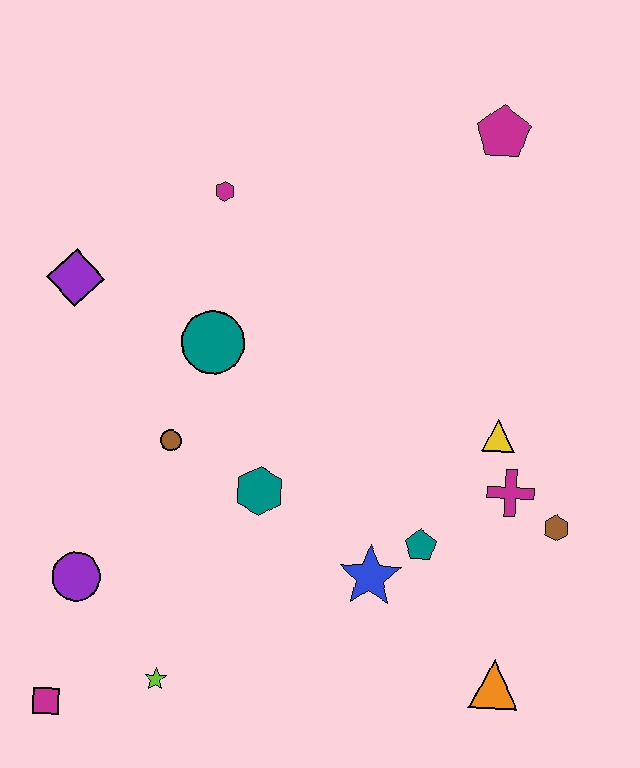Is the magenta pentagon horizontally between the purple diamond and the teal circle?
No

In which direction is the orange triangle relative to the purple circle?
The orange triangle is to the right of the purple circle.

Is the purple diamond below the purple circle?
No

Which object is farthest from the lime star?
The magenta pentagon is farthest from the lime star.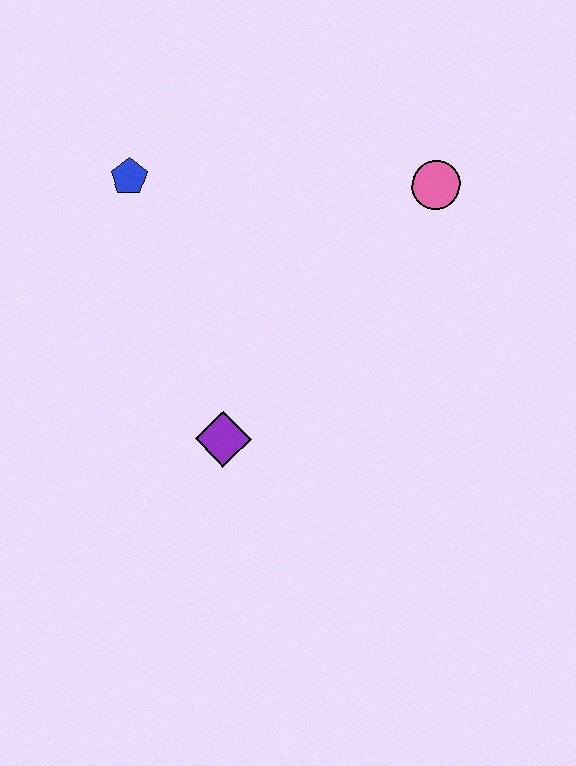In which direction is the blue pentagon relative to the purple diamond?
The blue pentagon is above the purple diamond.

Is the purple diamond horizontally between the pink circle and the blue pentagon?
Yes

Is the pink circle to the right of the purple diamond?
Yes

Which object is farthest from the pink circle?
The purple diamond is farthest from the pink circle.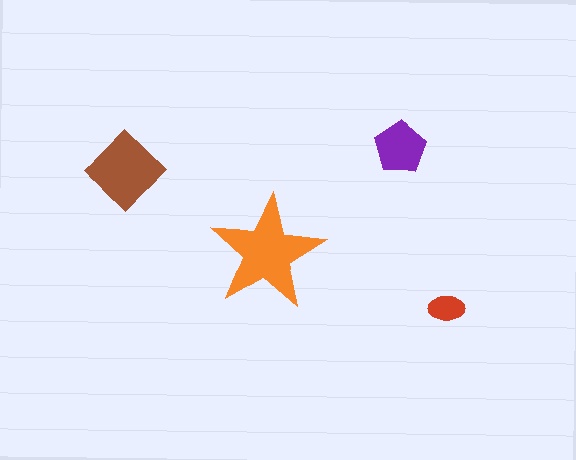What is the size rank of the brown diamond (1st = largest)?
2nd.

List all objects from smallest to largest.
The red ellipse, the purple pentagon, the brown diamond, the orange star.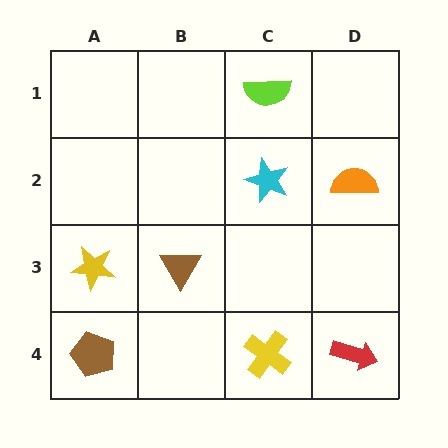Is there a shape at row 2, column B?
No, that cell is empty.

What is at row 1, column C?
A lime semicircle.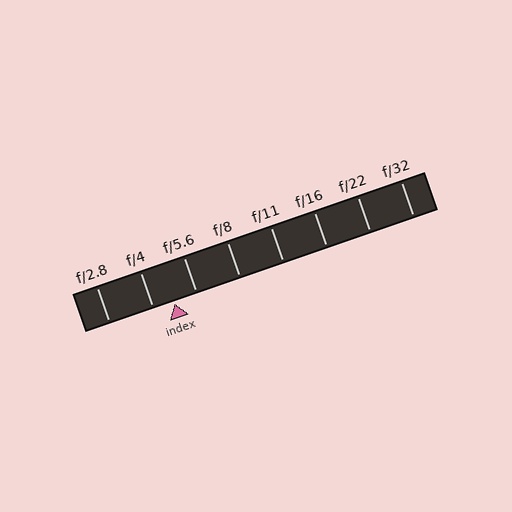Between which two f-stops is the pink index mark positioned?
The index mark is between f/4 and f/5.6.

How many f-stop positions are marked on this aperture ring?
There are 8 f-stop positions marked.